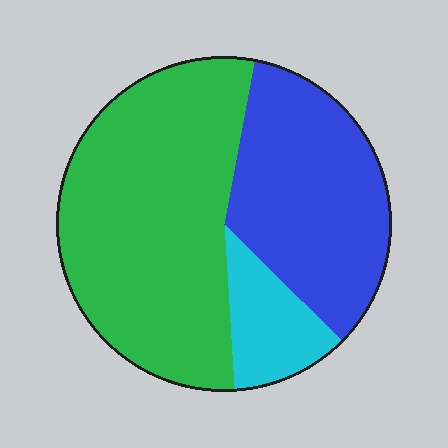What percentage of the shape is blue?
Blue covers around 35% of the shape.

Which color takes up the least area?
Cyan, at roughly 10%.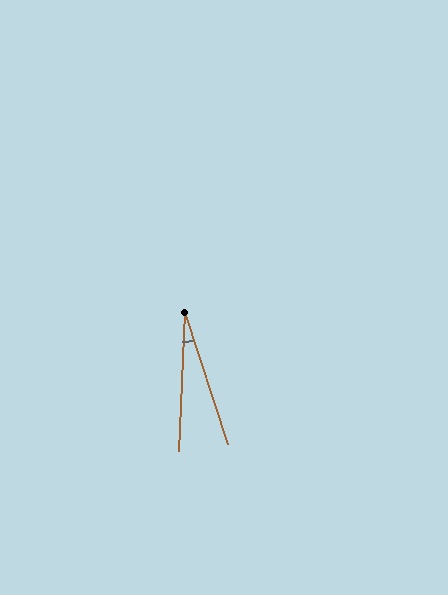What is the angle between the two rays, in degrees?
Approximately 21 degrees.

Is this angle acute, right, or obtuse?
It is acute.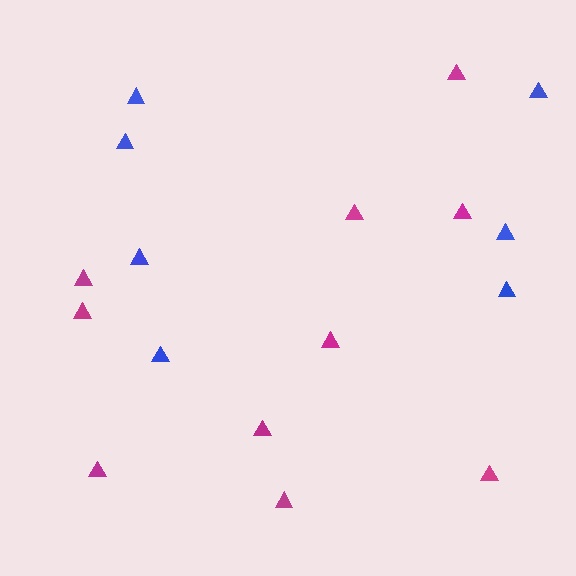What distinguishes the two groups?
There are 2 groups: one group of magenta triangles (10) and one group of blue triangles (7).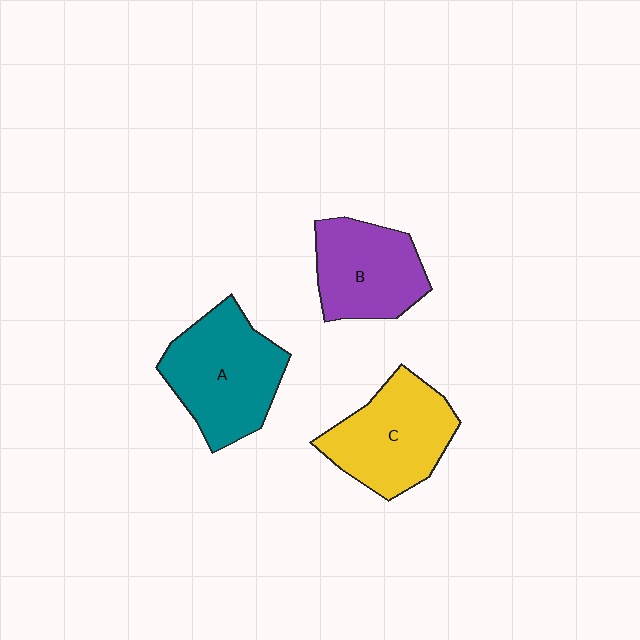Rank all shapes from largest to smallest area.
From largest to smallest: A (teal), C (yellow), B (purple).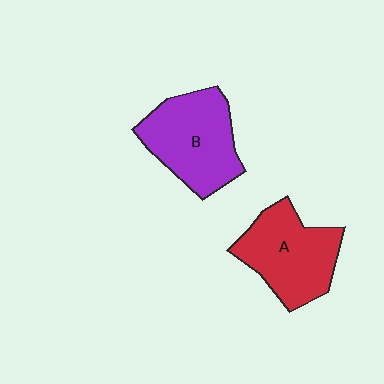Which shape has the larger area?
Shape B (purple).